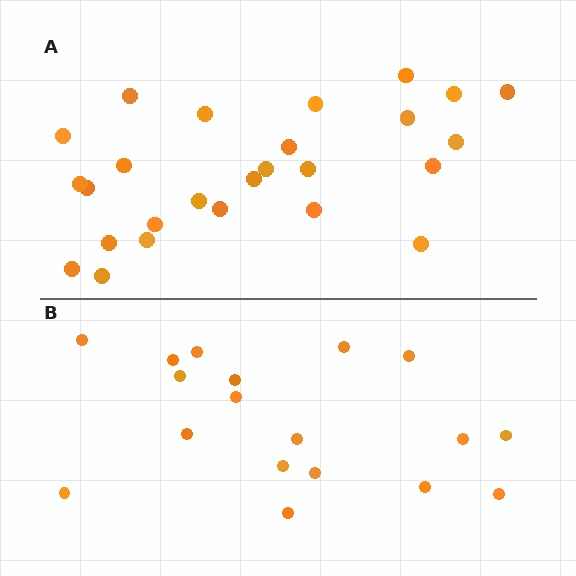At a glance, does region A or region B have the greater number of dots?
Region A (the top region) has more dots.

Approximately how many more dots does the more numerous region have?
Region A has roughly 8 or so more dots than region B.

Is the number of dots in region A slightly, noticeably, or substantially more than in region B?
Region A has noticeably more, but not dramatically so. The ratio is roughly 1.4 to 1.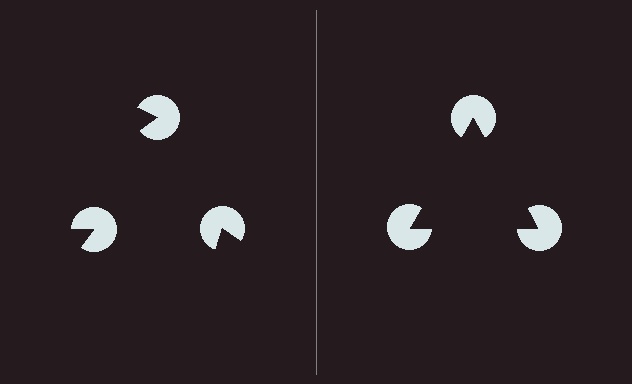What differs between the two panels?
The pac-man discs are positioned identically on both sides; only the wedge orientations differ. On the right they align to a triangle; on the left they are misaligned.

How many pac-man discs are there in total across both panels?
6 — 3 on each side.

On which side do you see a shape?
An illusory triangle appears on the right side. On the left side the wedge cuts are rotated, so no coherent shape forms.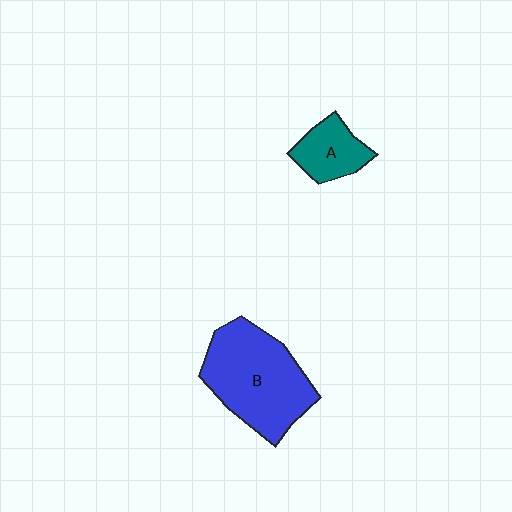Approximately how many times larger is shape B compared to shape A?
Approximately 2.5 times.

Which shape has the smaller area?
Shape A (teal).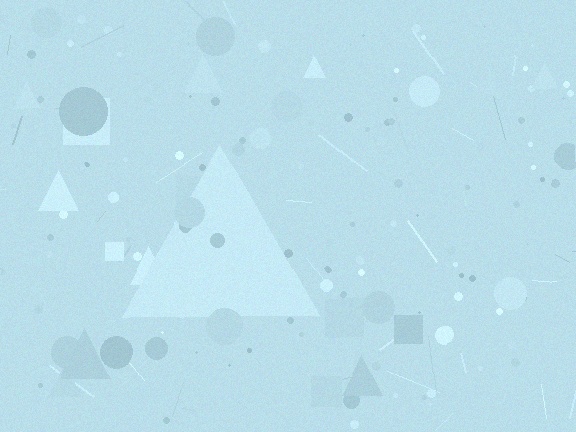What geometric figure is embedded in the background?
A triangle is embedded in the background.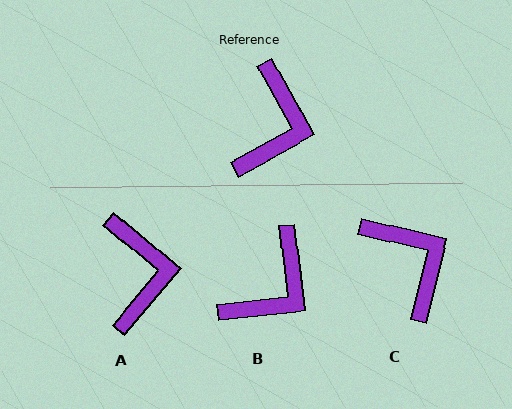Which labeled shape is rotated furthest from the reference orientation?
C, about 48 degrees away.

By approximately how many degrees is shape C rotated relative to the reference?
Approximately 48 degrees counter-clockwise.